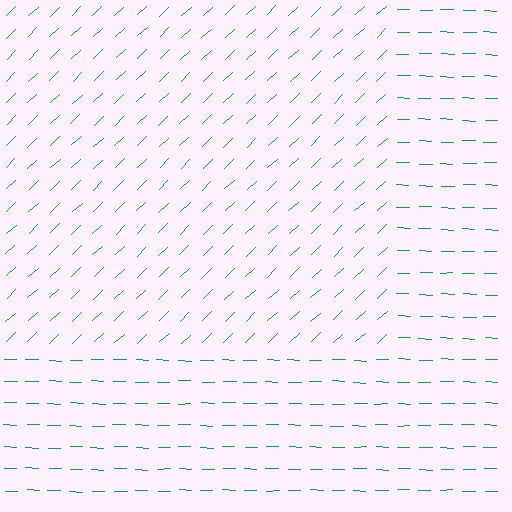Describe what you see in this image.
The image is filled with small teal line segments. A rectangle region in the image has lines oriented differently from the surrounding lines, creating a visible texture boundary.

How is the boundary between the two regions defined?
The boundary is defined purely by a change in line orientation (approximately 45 degrees difference). All lines are the same color and thickness.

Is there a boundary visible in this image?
Yes, there is a texture boundary formed by a change in line orientation.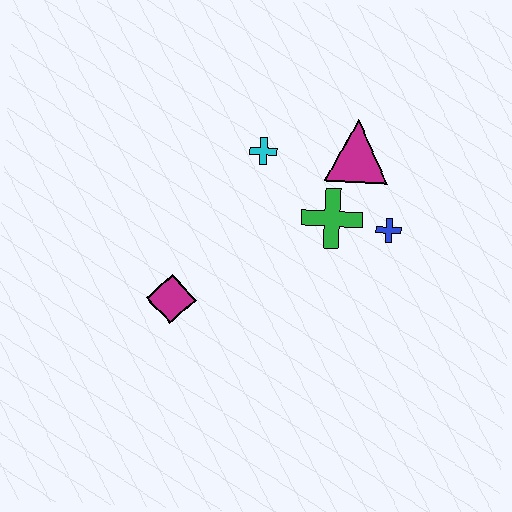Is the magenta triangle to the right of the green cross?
Yes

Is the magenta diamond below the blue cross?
Yes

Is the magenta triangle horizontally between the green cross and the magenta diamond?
No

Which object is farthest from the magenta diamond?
The magenta triangle is farthest from the magenta diamond.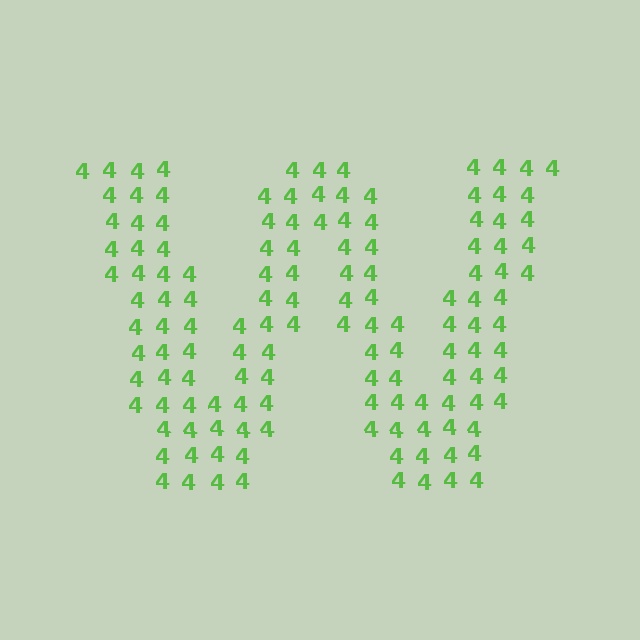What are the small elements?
The small elements are digit 4's.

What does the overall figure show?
The overall figure shows the letter W.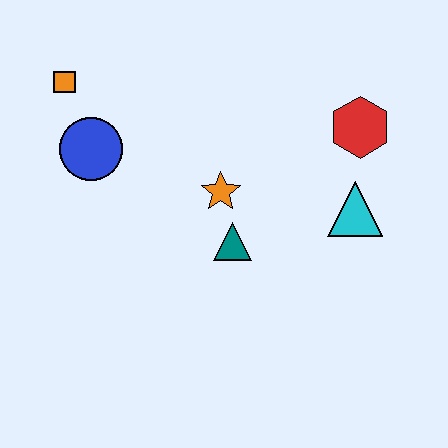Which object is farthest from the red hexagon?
The orange square is farthest from the red hexagon.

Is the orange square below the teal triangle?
No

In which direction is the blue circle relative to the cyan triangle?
The blue circle is to the left of the cyan triangle.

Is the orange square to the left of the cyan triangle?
Yes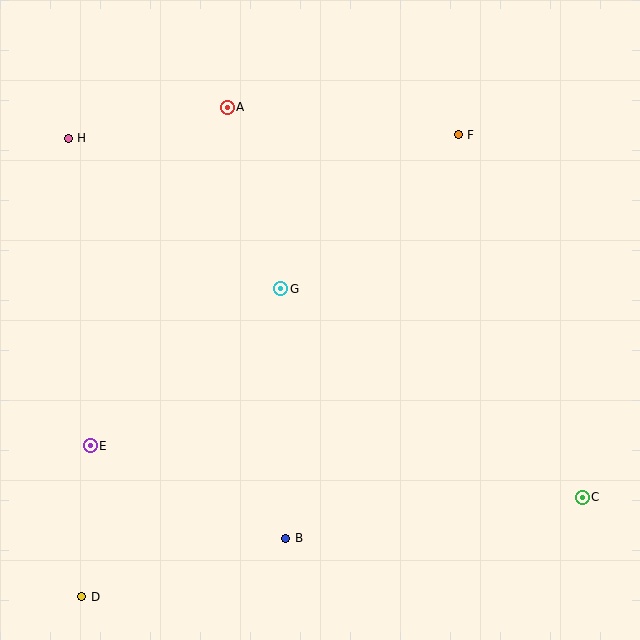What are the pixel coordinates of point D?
Point D is at (82, 597).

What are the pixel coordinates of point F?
Point F is at (458, 135).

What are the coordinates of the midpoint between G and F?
The midpoint between G and F is at (370, 212).